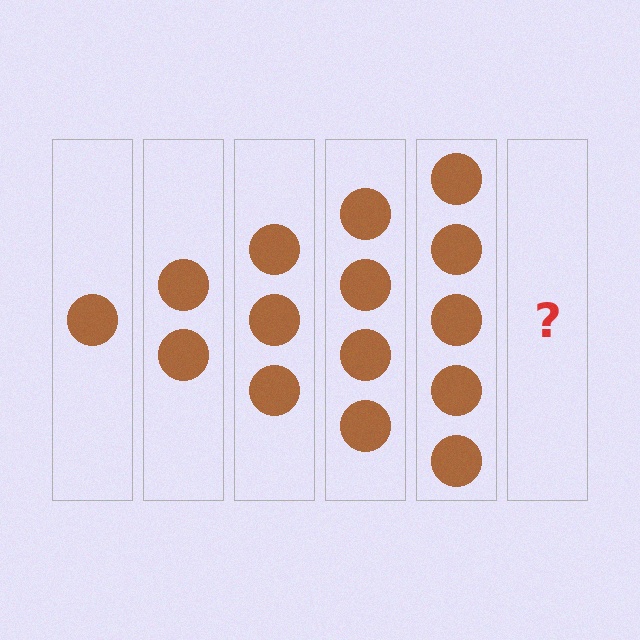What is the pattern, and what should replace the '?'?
The pattern is that each step adds one more circle. The '?' should be 6 circles.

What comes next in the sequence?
The next element should be 6 circles.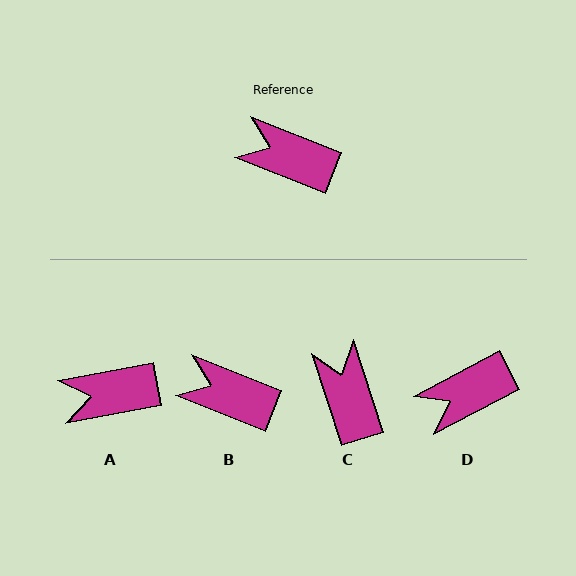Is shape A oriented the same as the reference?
No, it is off by about 32 degrees.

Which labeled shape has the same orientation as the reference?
B.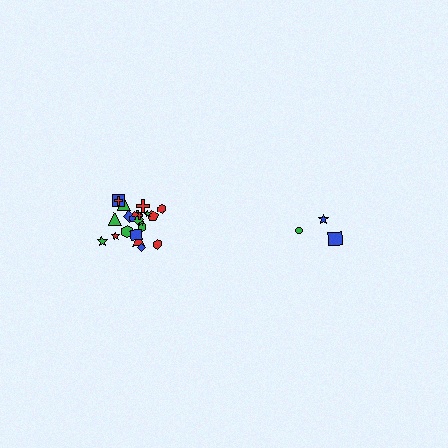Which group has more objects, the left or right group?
The left group.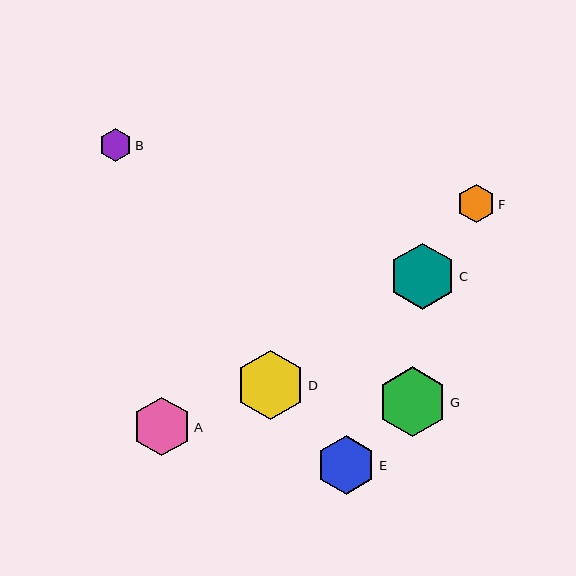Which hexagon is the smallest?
Hexagon B is the smallest with a size of approximately 33 pixels.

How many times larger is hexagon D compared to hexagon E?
Hexagon D is approximately 1.2 times the size of hexagon E.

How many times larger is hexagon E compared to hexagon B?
Hexagon E is approximately 1.8 times the size of hexagon B.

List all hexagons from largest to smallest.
From largest to smallest: G, D, C, E, A, F, B.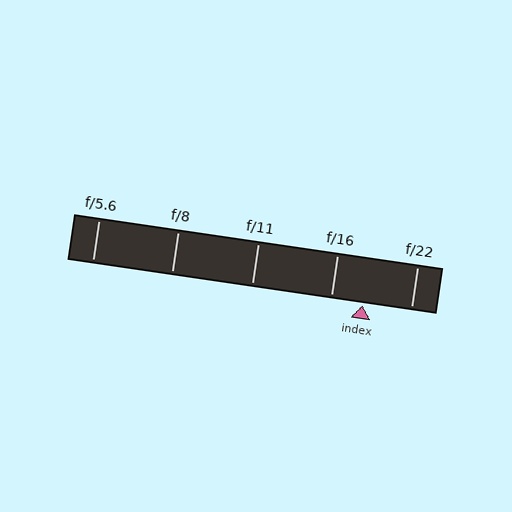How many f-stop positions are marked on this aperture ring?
There are 5 f-stop positions marked.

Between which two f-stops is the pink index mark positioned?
The index mark is between f/16 and f/22.